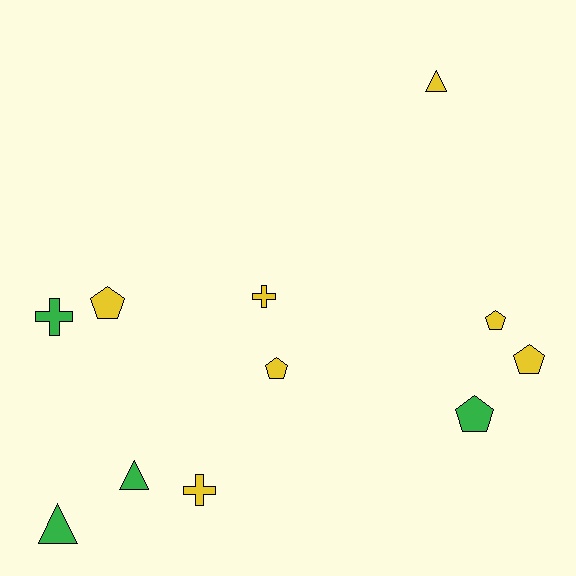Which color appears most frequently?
Yellow, with 7 objects.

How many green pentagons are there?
There is 1 green pentagon.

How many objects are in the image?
There are 11 objects.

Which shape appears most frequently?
Pentagon, with 5 objects.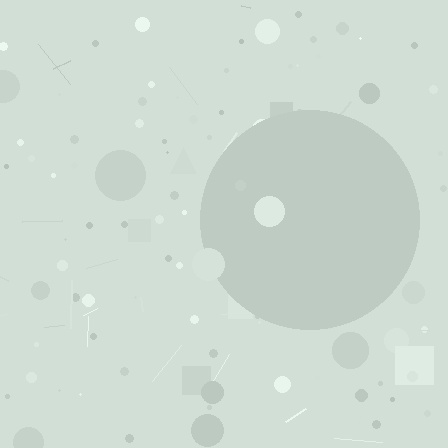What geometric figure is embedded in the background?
A circle is embedded in the background.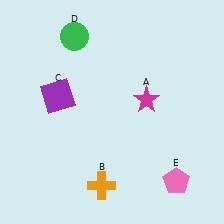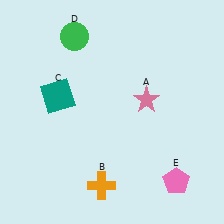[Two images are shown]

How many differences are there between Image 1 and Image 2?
There are 2 differences between the two images.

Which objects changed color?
A changed from magenta to pink. C changed from purple to teal.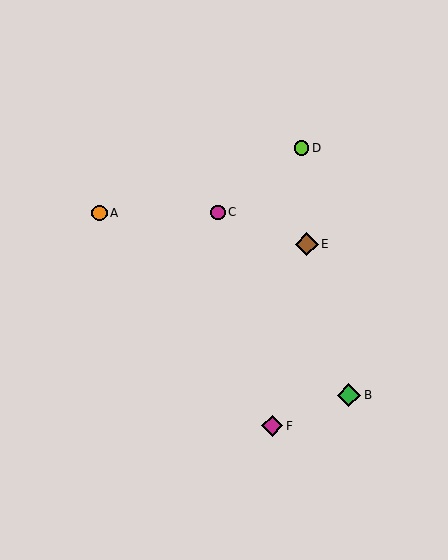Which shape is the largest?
The green diamond (labeled B) is the largest.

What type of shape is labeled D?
Shape D is a lime circle.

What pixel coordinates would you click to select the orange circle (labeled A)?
Click at (100, 213) to select the orange circle A.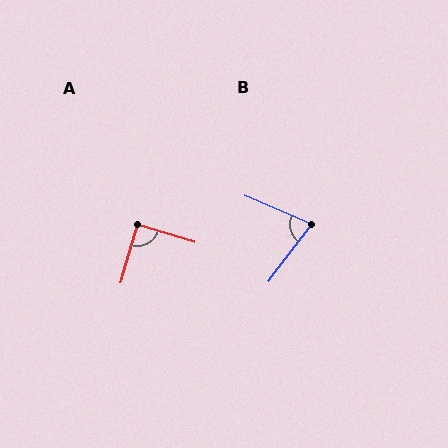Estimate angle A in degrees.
Approximately 89 degrees.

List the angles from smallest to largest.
B (76°), A (89°).